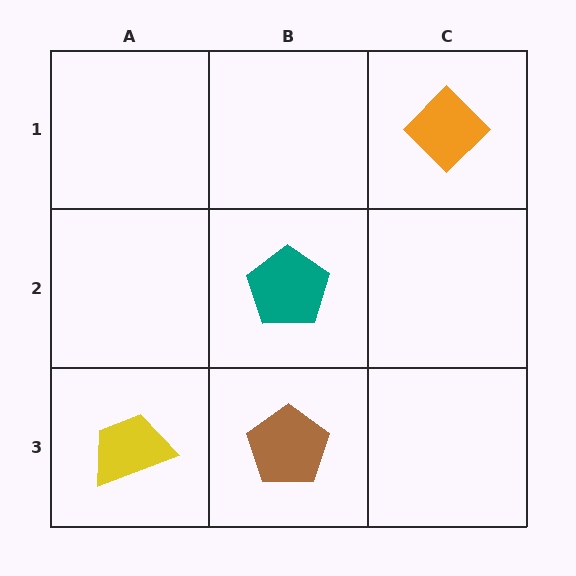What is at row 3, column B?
A brown pentagon.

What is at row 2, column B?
A teal pentagon.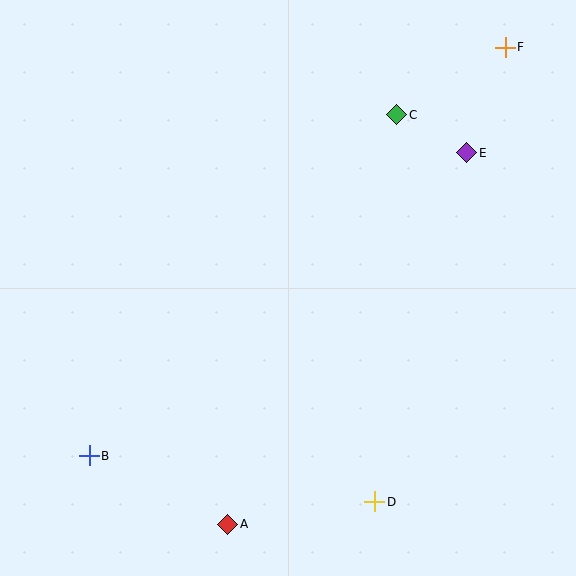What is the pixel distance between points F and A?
The distance between F and A is 552 pixels.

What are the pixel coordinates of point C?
Point C is at (397, 115).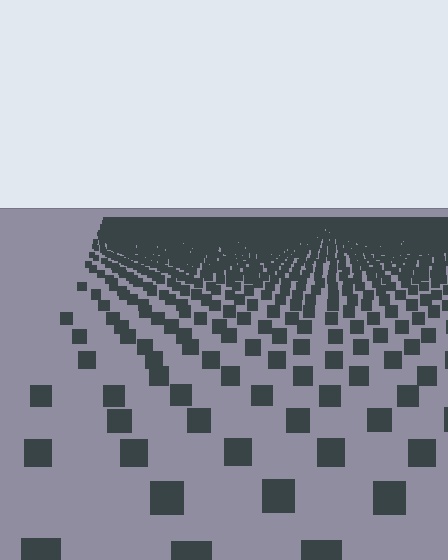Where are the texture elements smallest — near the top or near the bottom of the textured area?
Near the top.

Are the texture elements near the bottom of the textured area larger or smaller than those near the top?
Larger. Near the bottom, elements are closer to the viewer and appear at a bigger on-screen size.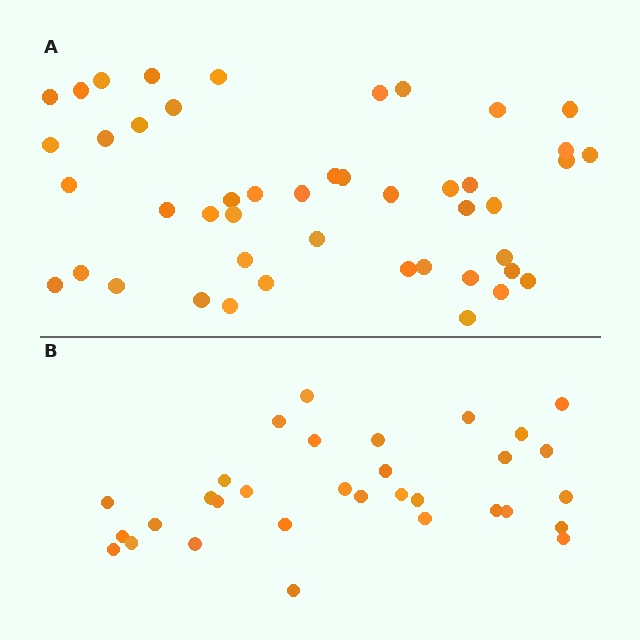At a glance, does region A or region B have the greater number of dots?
Region A (the top region) has more dots.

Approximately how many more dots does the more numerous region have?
Region A has approximately 15 more dots than region B.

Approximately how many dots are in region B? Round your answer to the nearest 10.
About 30 dots. (The exact count is 32, which rounds to 30.)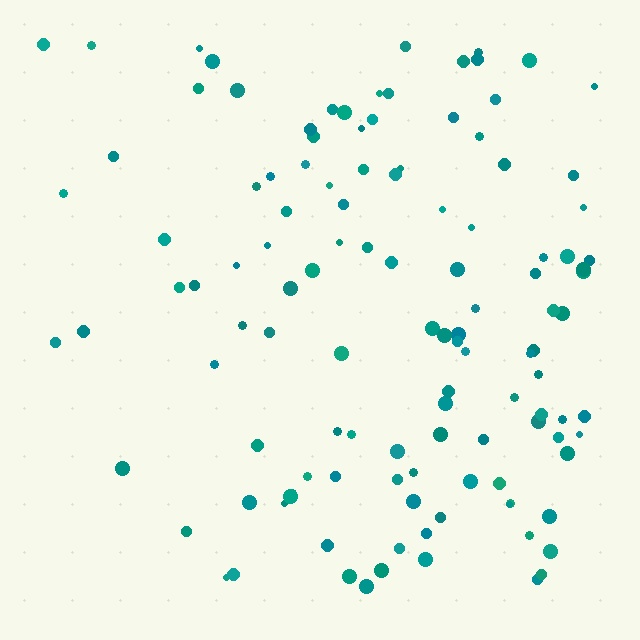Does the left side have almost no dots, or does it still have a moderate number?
Still a moderate number, just noticeably fewer than the right.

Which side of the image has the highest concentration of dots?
The right.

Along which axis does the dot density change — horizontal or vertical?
Horizontal.